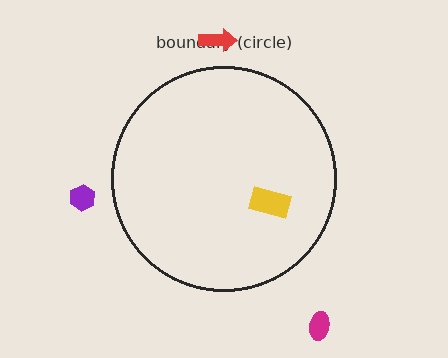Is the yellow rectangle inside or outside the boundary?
Inside.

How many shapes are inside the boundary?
1 inside, 3 outside.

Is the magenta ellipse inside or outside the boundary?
Outside.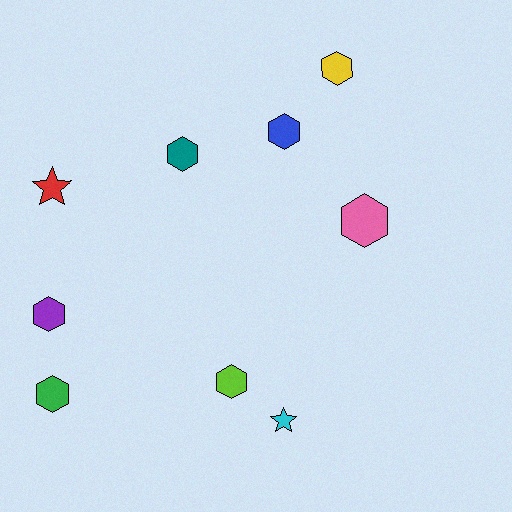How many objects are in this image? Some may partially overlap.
There are 9 objects.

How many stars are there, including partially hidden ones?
There are 2 stars.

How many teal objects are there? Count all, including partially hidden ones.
There is 1 teal object.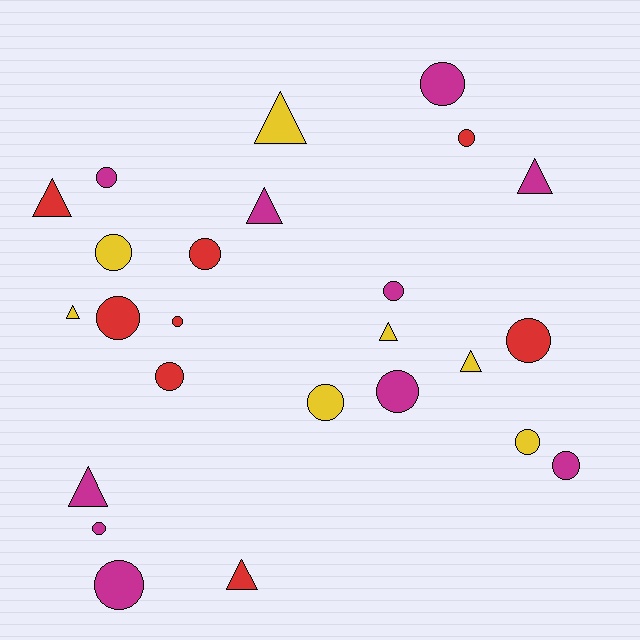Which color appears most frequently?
Magenta, with 10 objects.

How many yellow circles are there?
There are 3 yellow circles.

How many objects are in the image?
There are 25 objects.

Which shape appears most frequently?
Circle, with 16 objects.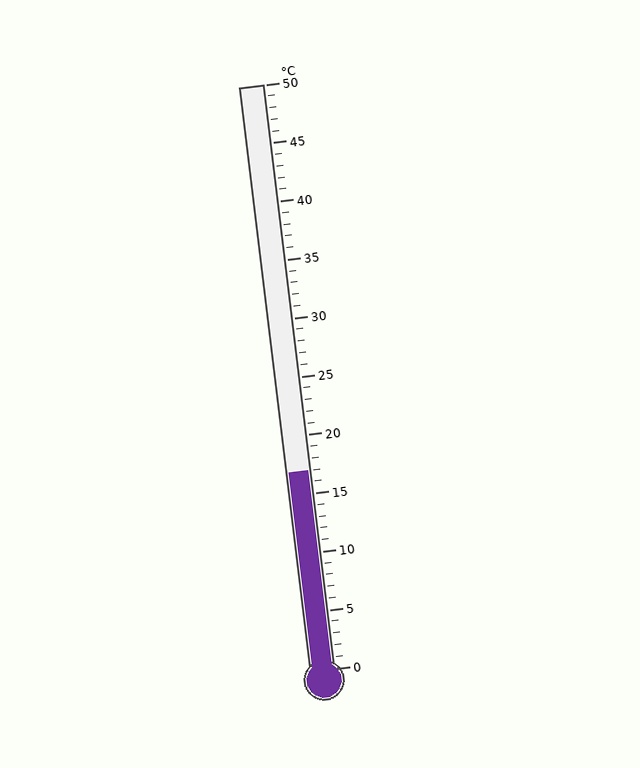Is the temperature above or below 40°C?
The temperature is below 40°C.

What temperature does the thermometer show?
The thermometer shows approximately 17°C.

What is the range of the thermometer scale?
The thermometer scale ranges from 0°C to 50°C.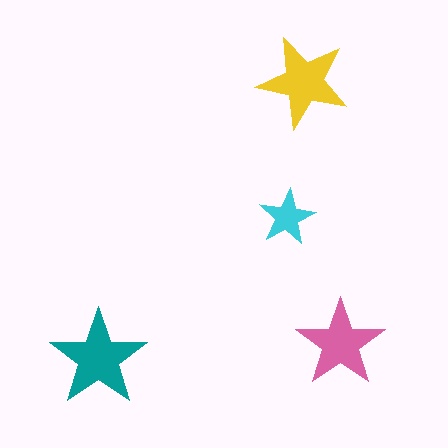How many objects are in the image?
There are 4 objects in the image.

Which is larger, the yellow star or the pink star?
The yellow one.